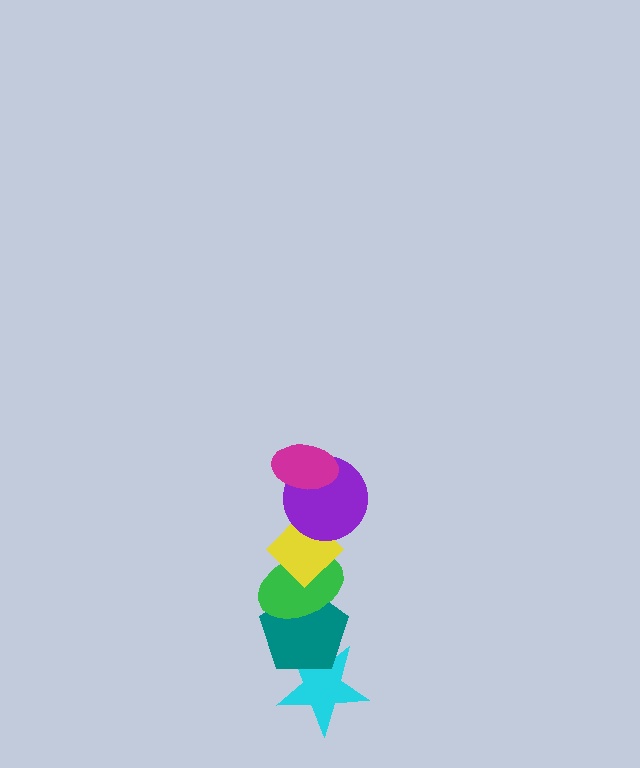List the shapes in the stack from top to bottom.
From top to bottom: the magenta ellipse, the purple circle, the yellow diamond, the green ellipse, the teal pentagon, the cyan star.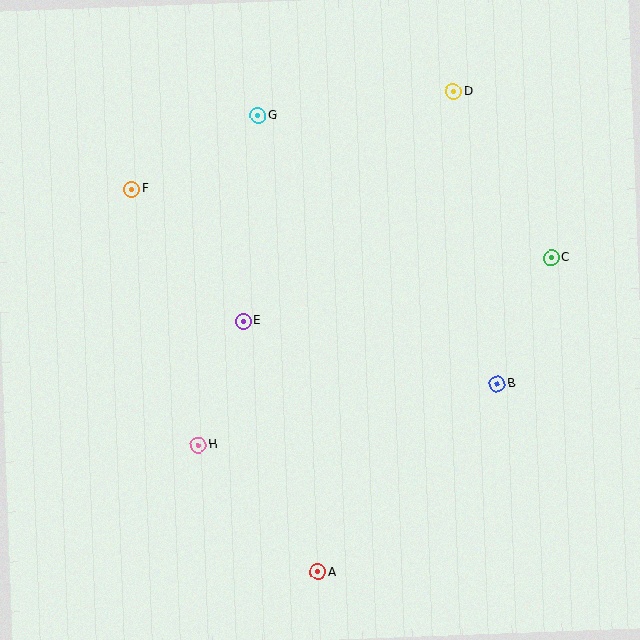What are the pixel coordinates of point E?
Point E is at (243, 321).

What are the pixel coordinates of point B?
Point B is at (497, 384).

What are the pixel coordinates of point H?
Point H is at (198, 445).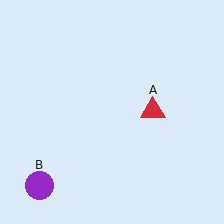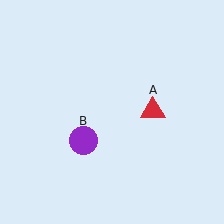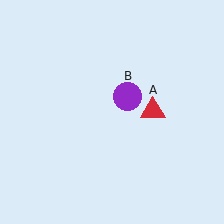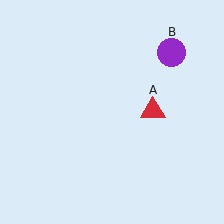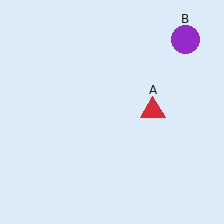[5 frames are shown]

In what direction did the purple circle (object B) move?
The purple circle (object B) moved up and to the right.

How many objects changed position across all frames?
1 object changed position: purple circle (object B).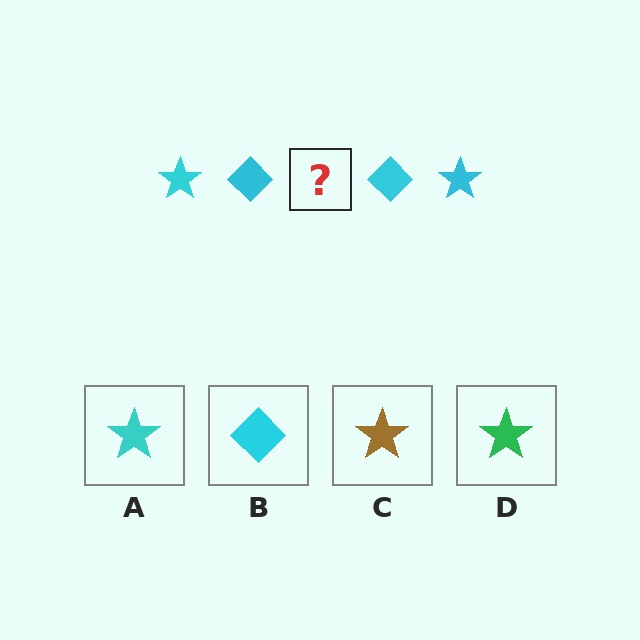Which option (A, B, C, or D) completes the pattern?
A.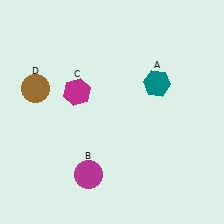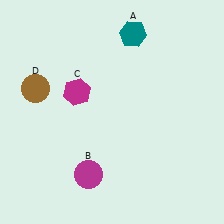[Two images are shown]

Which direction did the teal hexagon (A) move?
The teal hexagon (A) moved up.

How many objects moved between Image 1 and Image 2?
1 object moved between the two images.